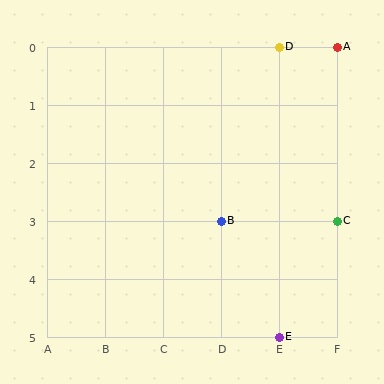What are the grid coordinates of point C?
Point C is at grid coordinates (F, 3).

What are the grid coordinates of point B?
Point B is at grid coordinates (D, 3).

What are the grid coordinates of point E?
Point E is at grid coordinates (E, 5).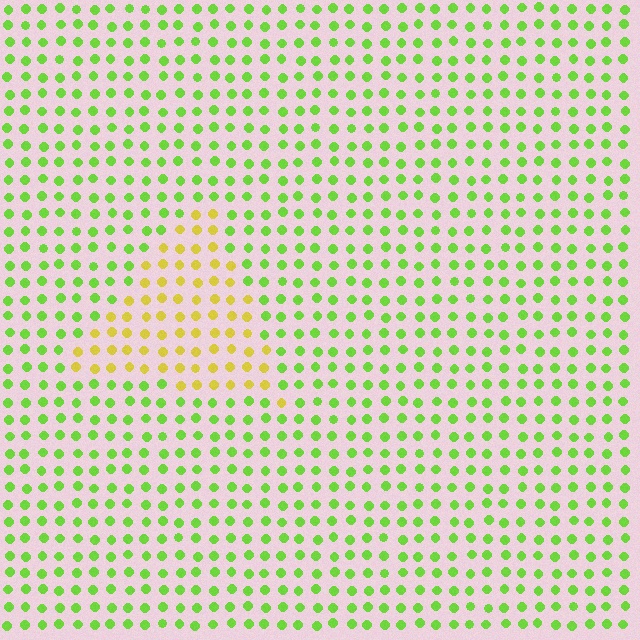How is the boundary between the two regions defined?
The boundary is defined purely by a slight shift in hue (about 47 degrees). Spacing, size, and orientation are identical on both sides.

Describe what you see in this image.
The image is filled with small lime elements in a uniform arrangement. A triangle-shaped region is visible where the elements are tinted to a slightly different hue, forming a subtle color boundary.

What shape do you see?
I see a triangle.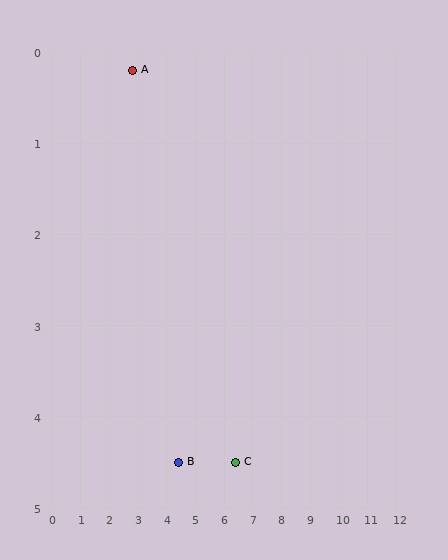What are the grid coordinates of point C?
Point C is at approximately (6.4, 4.5).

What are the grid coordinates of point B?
Point B is at approximately (4.4, 4.5).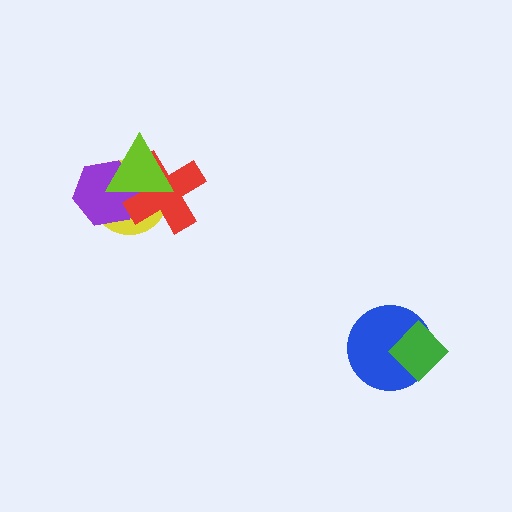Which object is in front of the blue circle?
The green diamond is in front of the blue circle.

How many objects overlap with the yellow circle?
3 objects overlap with the yellow circle.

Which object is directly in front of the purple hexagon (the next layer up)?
The red cross is directly in front of the purple hexagon.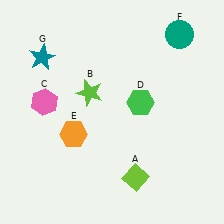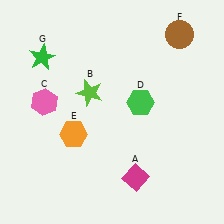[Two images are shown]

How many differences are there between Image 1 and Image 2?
There are 3 differences between the two images.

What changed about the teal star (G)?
In Image 1, G is teal. In Image 2, it changed to green.